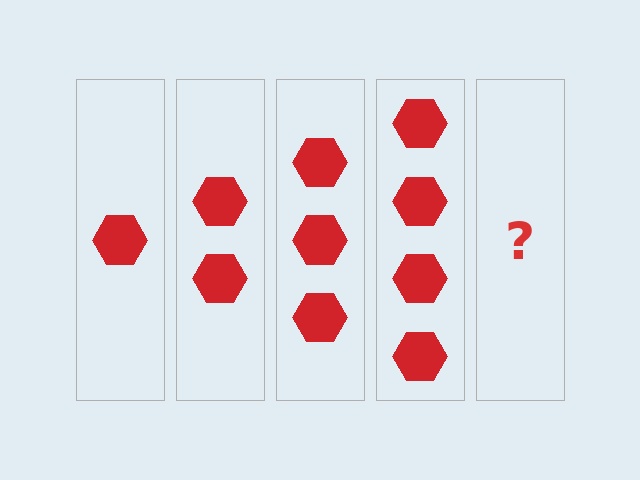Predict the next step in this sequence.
The next step is 5 hexagons.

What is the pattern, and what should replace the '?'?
The pattern is that each step adds one more hexagon. The '?' should be 5 hexagons.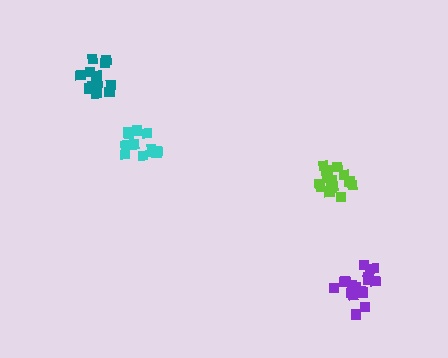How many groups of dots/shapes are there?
There are 4 groups.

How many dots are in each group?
Group 1: 18 dots, Group 2: 14 dots, Group 3: 12 dots, Group 4: 16 dots (60 total).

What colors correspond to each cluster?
The clusters are colored: purple, cyan, teal, lime.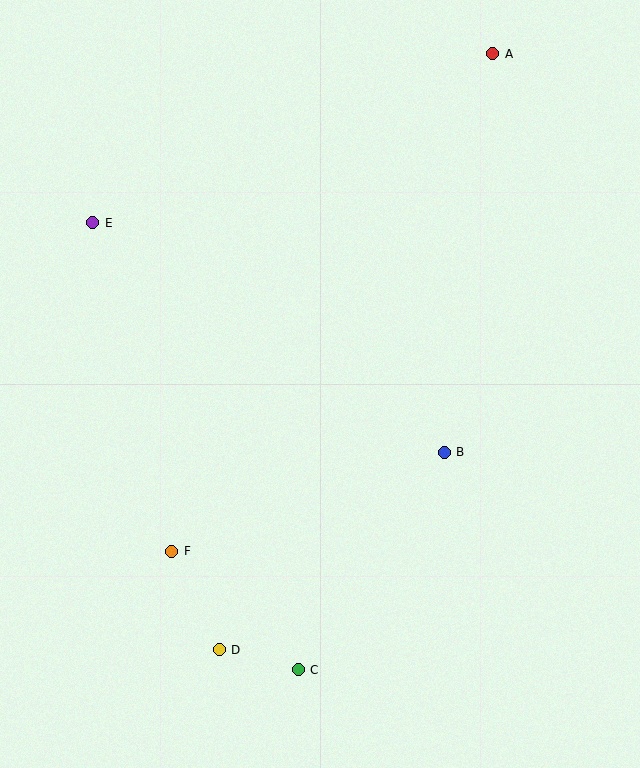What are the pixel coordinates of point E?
Point E is at (93, 223).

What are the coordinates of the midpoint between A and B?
The midpoint between A and B is at (469, 253).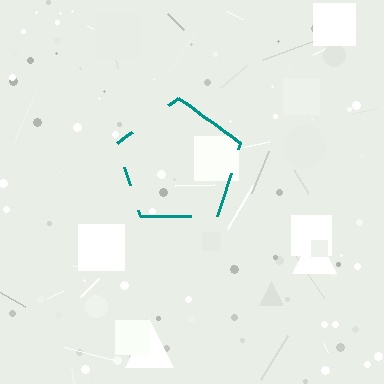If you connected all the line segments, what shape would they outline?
They would outline a pentagon.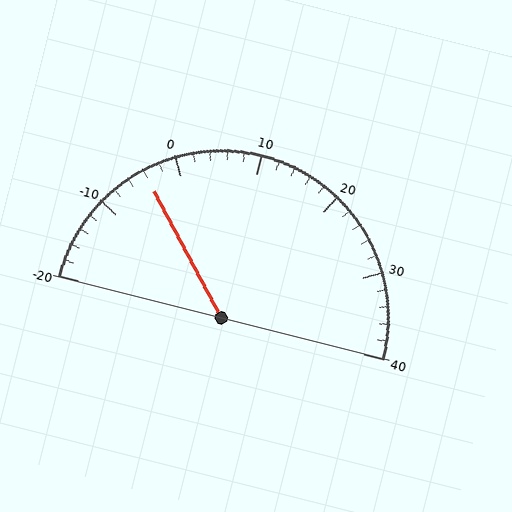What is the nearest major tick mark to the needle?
The nearest major tick mark is 0.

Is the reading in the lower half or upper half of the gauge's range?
The reading is in the lower half of the range (-20 to 40).